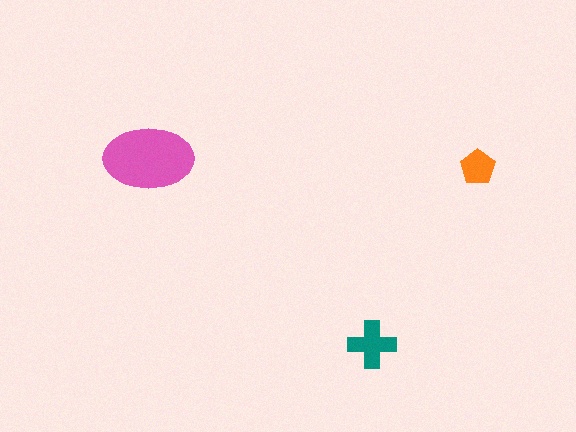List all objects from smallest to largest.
The orange pentagon, the teal cross, the pink ellipse.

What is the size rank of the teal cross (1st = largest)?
2nd.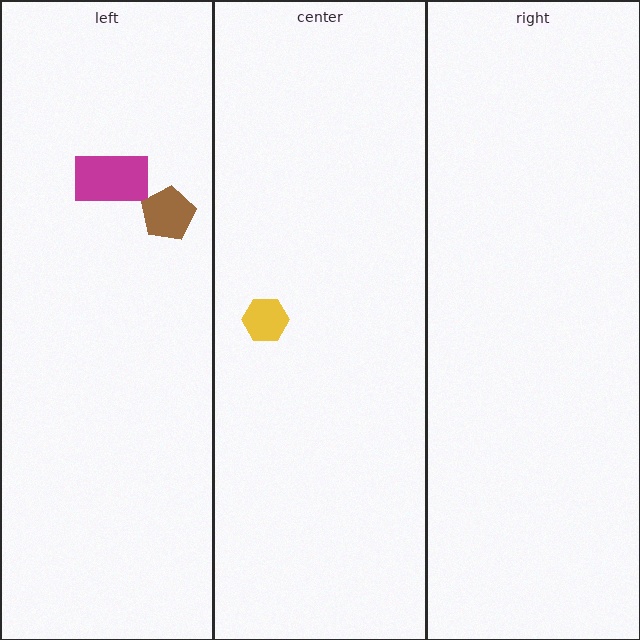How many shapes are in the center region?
1.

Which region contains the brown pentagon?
The left region.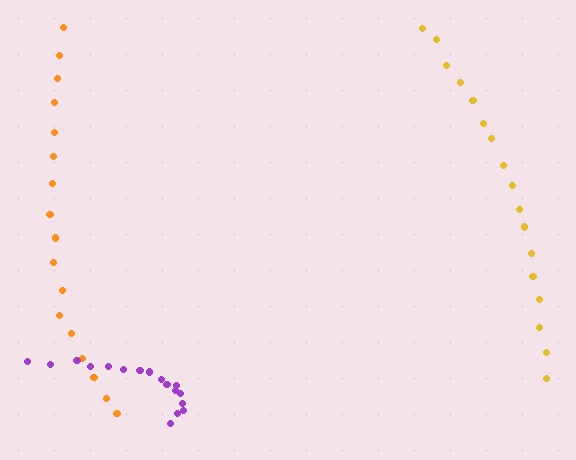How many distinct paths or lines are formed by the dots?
There are 3 distinct paths.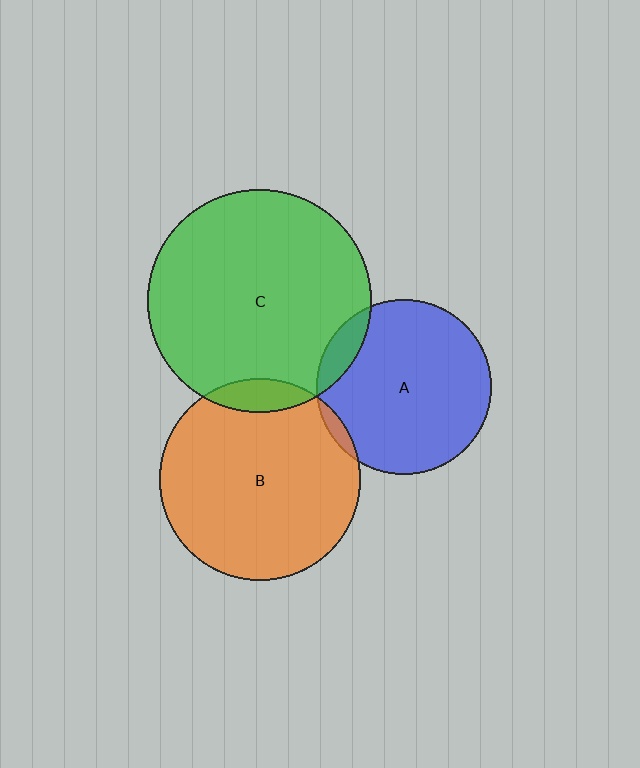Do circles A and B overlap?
Yes.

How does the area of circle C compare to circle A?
Approximately 1.6 times.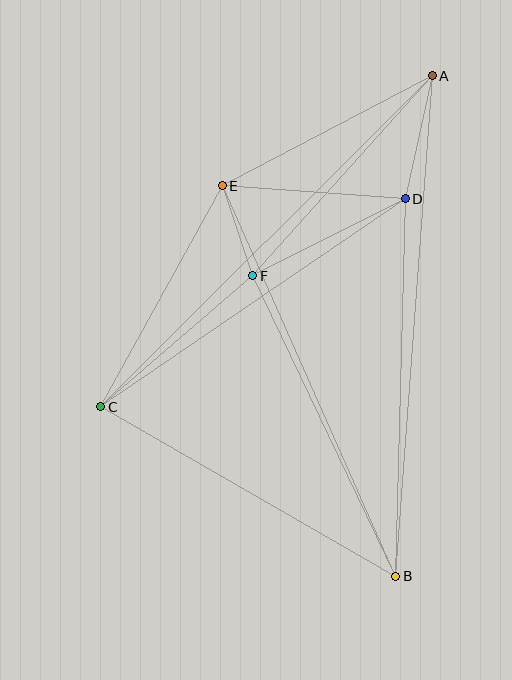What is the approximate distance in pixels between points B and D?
The distance between B and D is approximately 378 pixels.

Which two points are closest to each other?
Points E and F are closest to each other.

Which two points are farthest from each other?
Points A and B are farthest from each other.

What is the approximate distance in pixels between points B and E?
The distance between B and E is approximately 427 pixels.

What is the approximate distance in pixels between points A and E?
The distance between A and E is approximately 237 pixels.